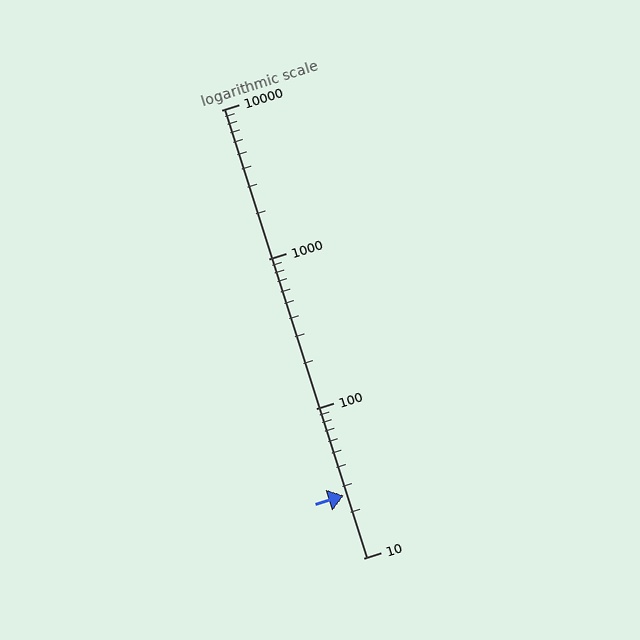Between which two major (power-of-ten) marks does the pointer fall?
The pointer is between 10 and 100.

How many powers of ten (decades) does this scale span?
The scale spans 3 decades, from 10 to 10000.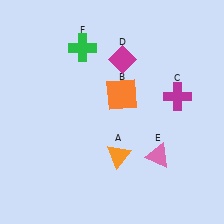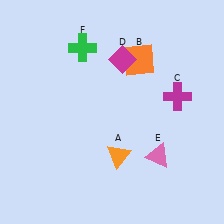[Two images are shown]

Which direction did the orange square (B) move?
The orange square (B) moved up.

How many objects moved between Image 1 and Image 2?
1 object moved between the two images.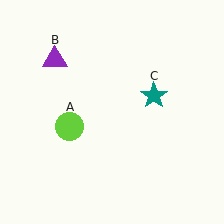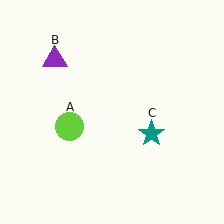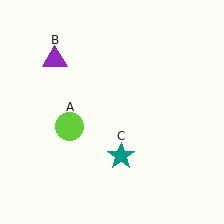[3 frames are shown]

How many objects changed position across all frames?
1 object changed position: teal star (object C).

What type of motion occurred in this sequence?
The teal star (object C) rotated clockwise around the center of the scene.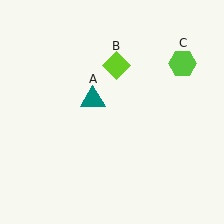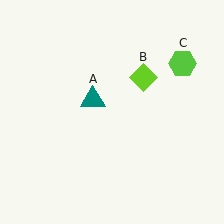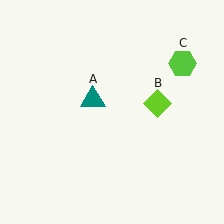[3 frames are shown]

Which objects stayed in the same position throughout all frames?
Teal triangle (object A) and lime hexagon (object C) remained stationary.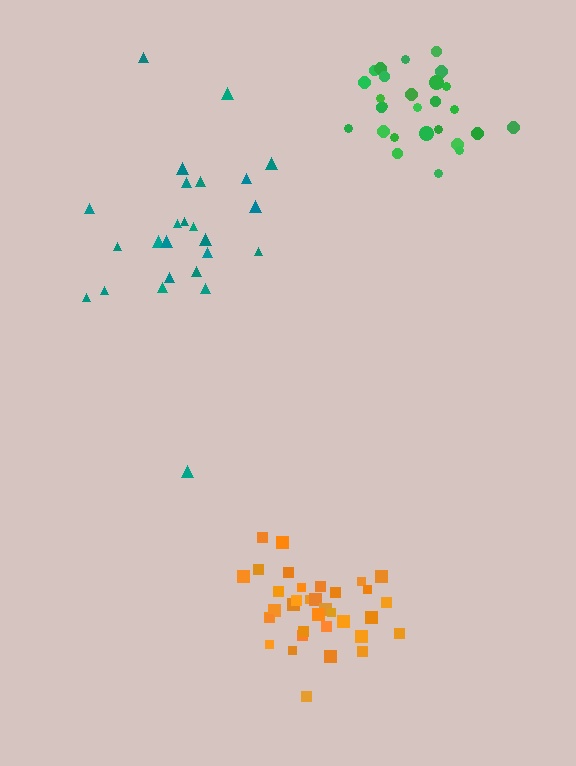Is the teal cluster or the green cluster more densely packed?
Green.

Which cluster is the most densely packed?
Orange.